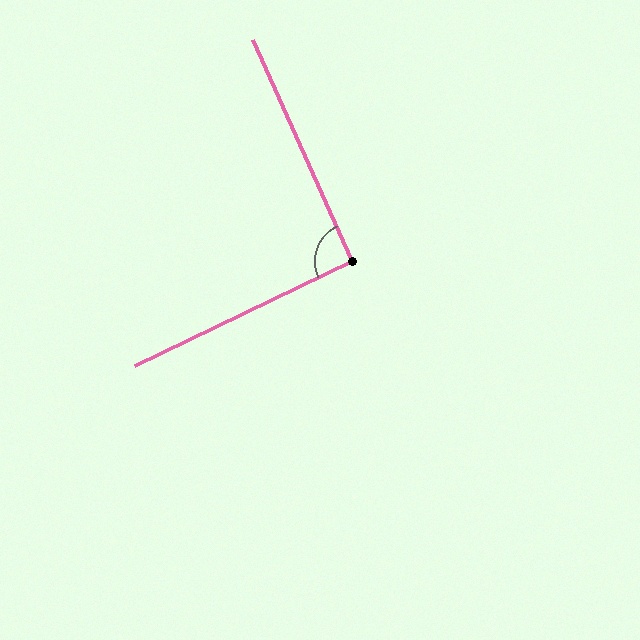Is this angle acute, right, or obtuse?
It is approximately a right angle.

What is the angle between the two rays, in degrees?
Approximately 91 degrees.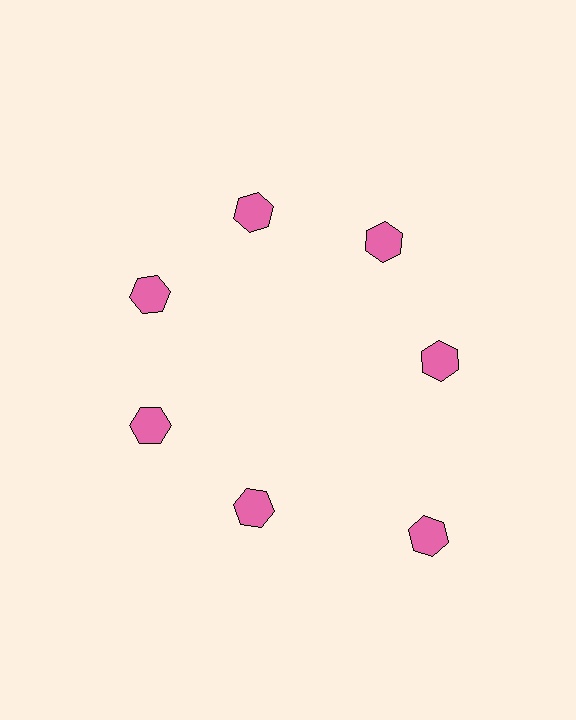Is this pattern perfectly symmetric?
No. The 7 pink hexagons are arranged in a ring, but one element near the 5 o'clock position is pushed outward from the center, breaking the 7-fold rotational symmetry.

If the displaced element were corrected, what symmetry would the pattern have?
It would have 7-fold rotational symmetry — the pattern would map onto itself every 51 degrees.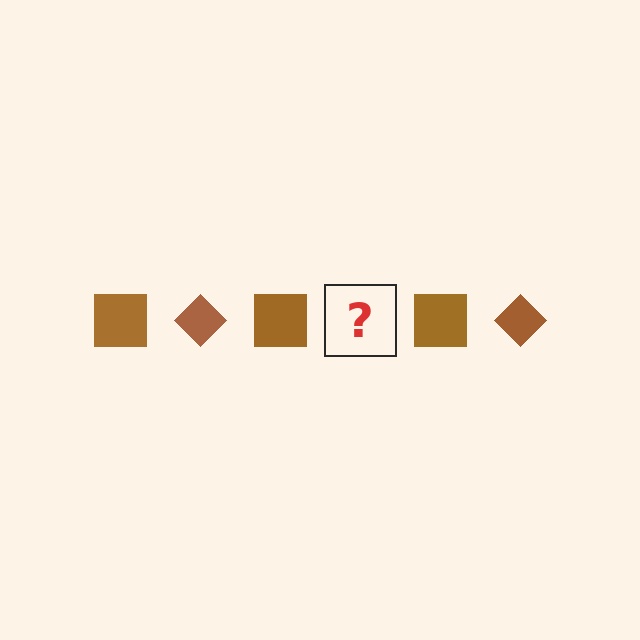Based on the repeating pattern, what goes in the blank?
The blank should be a brown diamond.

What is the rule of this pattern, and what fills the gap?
The rule is that the pattern cycles through square, diamond shapes in brown. The gap should be filled with a brown diamond.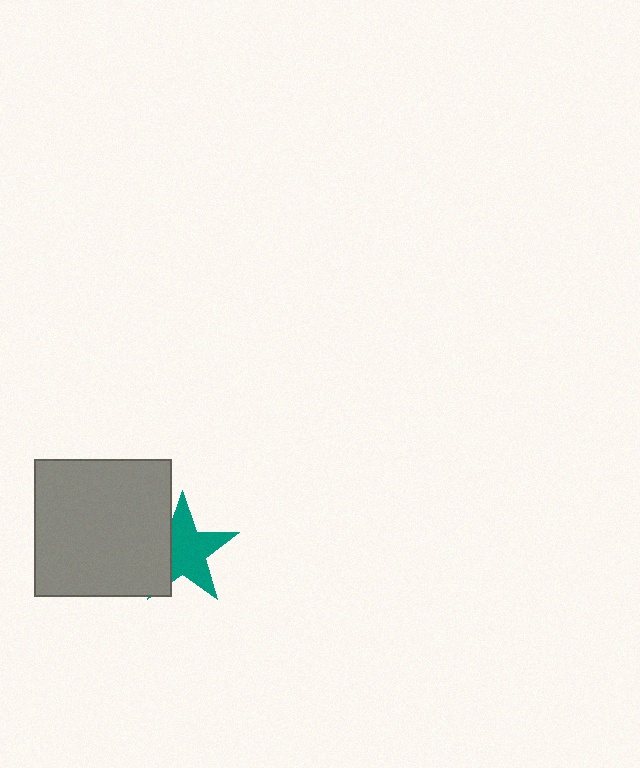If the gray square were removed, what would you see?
You would see the complete teal star.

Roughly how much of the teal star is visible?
Most of it is visible (roughly 68%).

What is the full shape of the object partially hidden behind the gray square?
The partially hidden object is a teal star.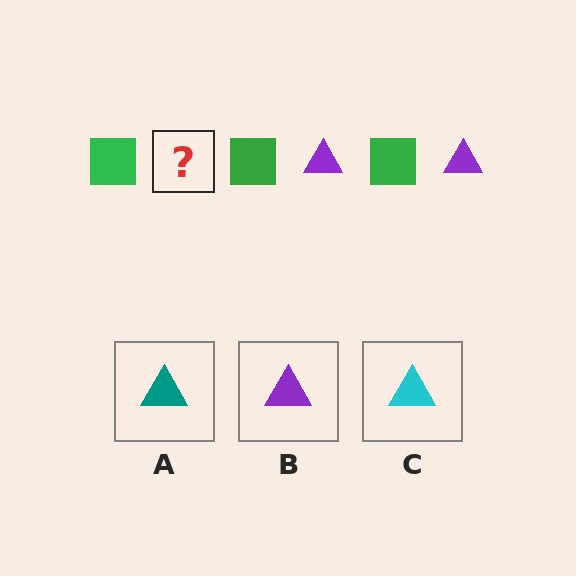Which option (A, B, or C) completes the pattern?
B.